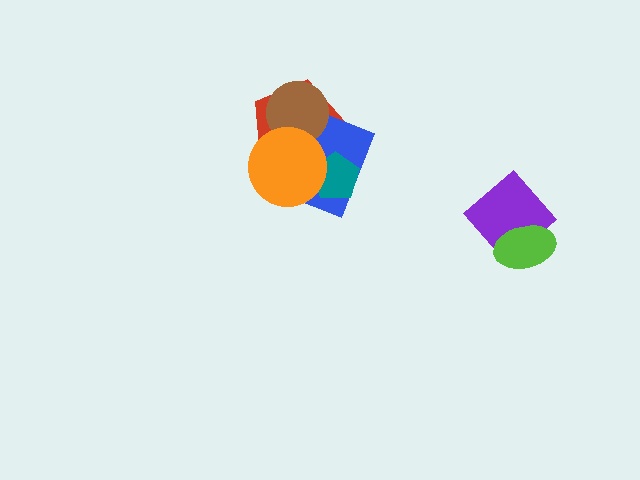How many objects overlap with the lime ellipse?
1 object overlaps with the lime ellipse.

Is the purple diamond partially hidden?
Yes, it is partially covered by another shape.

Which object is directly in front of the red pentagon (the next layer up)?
The blue rectangle is directly in front of the red pentagon.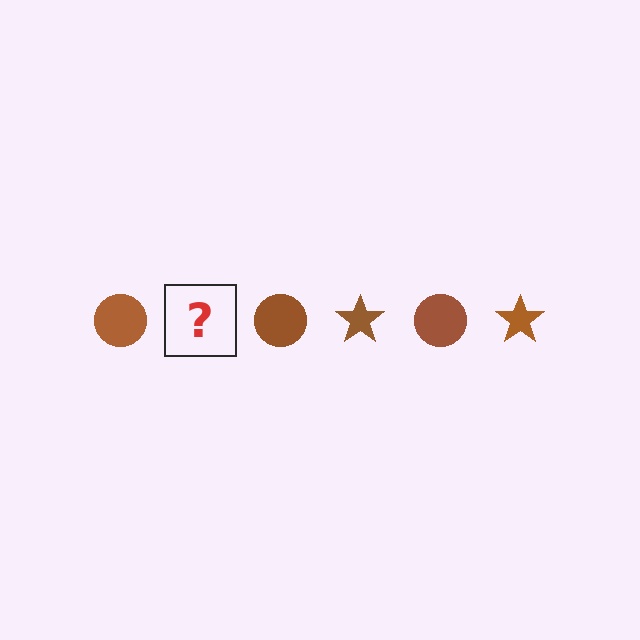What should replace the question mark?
The question mark should be replaced with a brown star.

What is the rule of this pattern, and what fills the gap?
The rule is that the pattern cycles through circle, star shapes in brown. The gap should be filled with a brown star.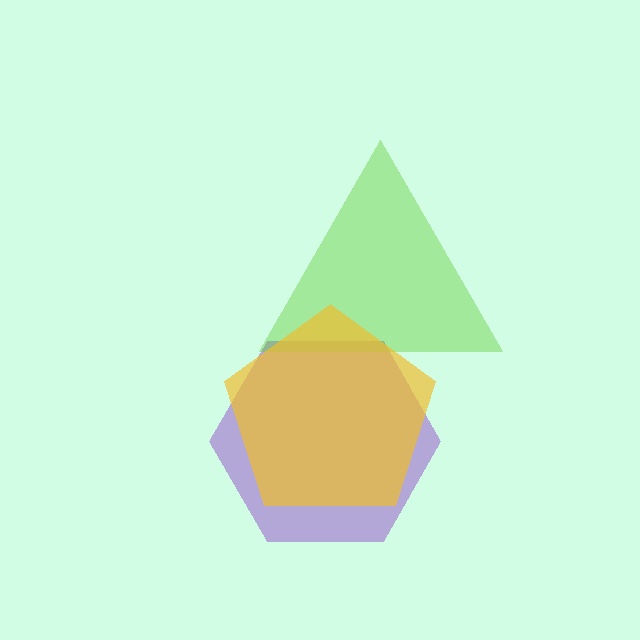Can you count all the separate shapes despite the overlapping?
Yes, there are 3 separate shapes.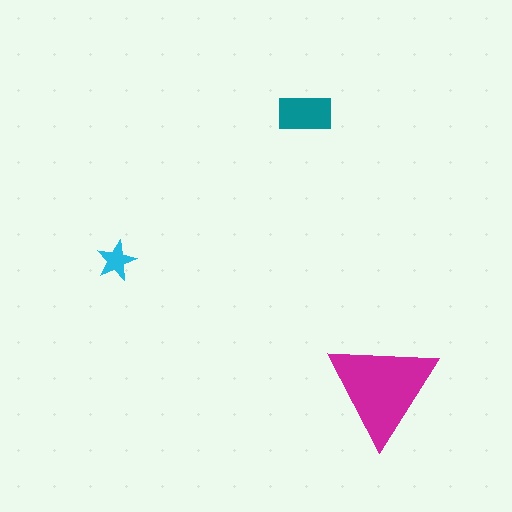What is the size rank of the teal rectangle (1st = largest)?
2nd.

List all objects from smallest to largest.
The cyan star, the teal rectangle, the magenta triangle.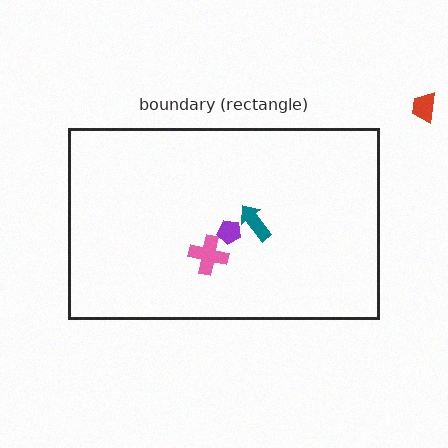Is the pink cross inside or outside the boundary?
Inside.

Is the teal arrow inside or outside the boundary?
Inside.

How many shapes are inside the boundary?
3 inside, 1 outside.